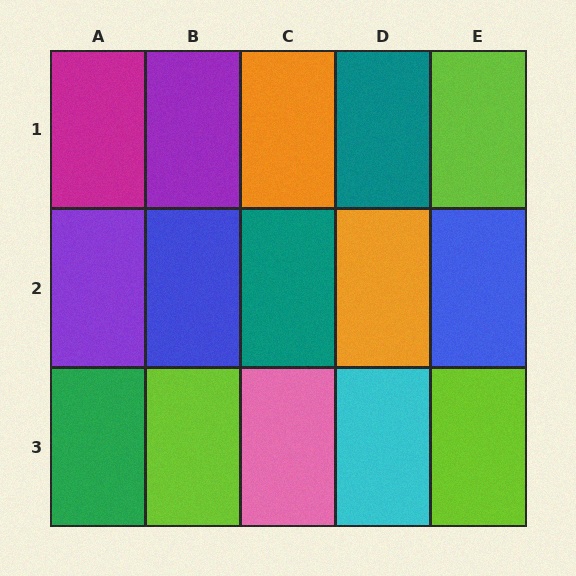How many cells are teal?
2 cells are teal.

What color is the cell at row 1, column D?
Teal.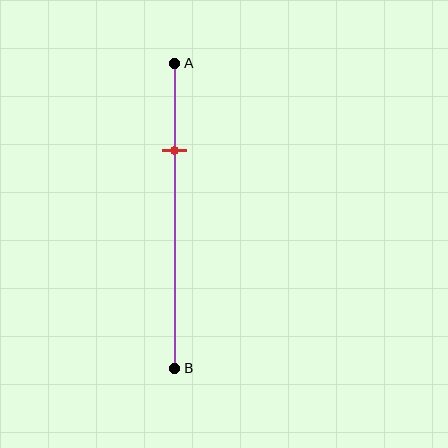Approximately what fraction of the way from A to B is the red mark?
The red mark is approximately 30% of the way from A to B.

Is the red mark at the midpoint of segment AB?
No, the mark is at about 30% from A, not at the 50% midpoint.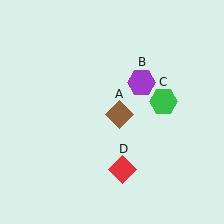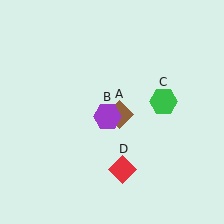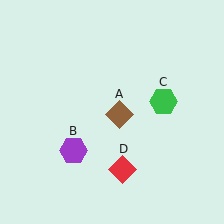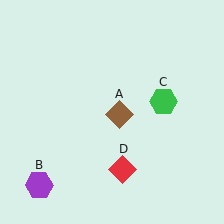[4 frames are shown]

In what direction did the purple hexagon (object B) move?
The purple hexagon (object B) moved down and to the left.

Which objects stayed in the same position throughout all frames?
Brown diamond (object A) and green hexagon (object C) and red diamond (object D) remained stationary.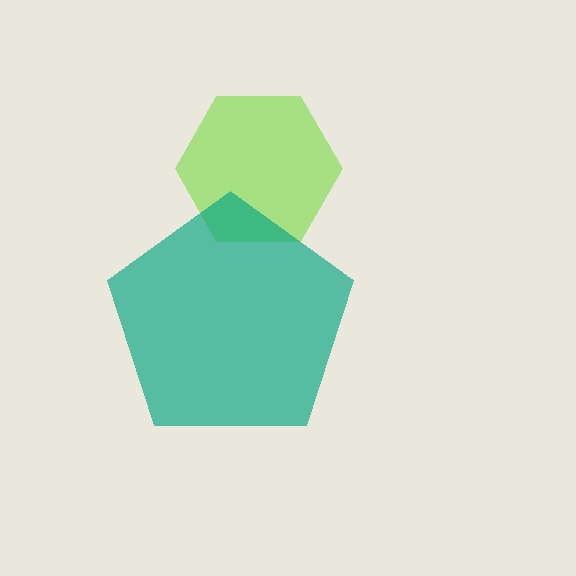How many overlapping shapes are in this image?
There are 2 overlapping shapes in the image.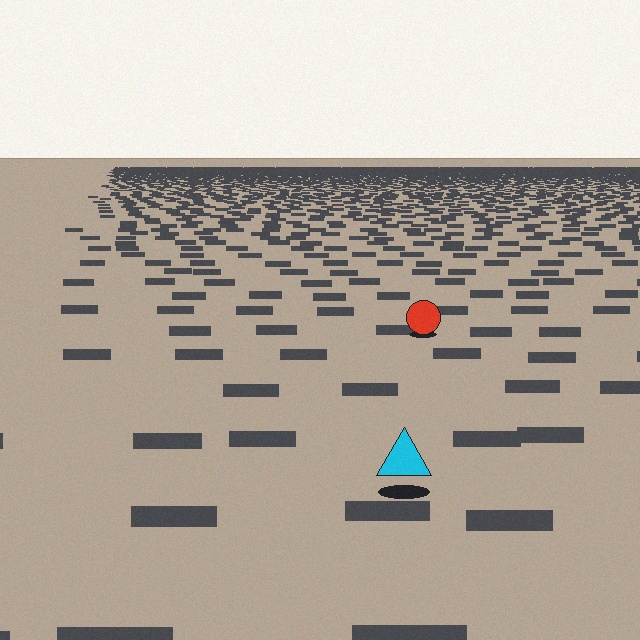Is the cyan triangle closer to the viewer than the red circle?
Yes. The cyan triangle is closer — you can tell from the texture gradient: the ground texture is coarser near it.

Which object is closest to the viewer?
The cyan triangle is closest. The texture marks near it are larger and more spread out.